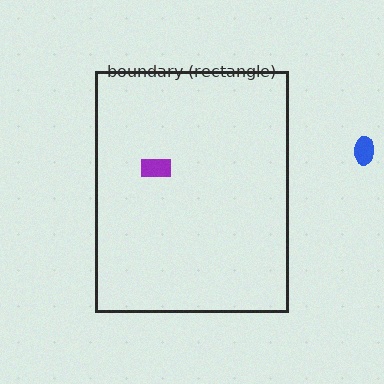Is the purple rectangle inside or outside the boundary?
Inside.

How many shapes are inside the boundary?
1 inside, 1 outside.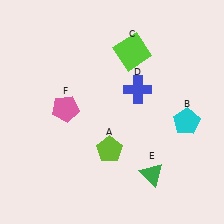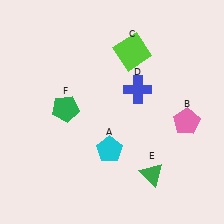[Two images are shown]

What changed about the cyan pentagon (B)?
In Image 1, B is cyan. In Image 2, it changed to pink.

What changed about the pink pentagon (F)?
In Image 1, F is pink. In Image 2, it changed to green.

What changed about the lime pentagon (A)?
In Image 1, A is lime. In Image 2, it changed to cyan.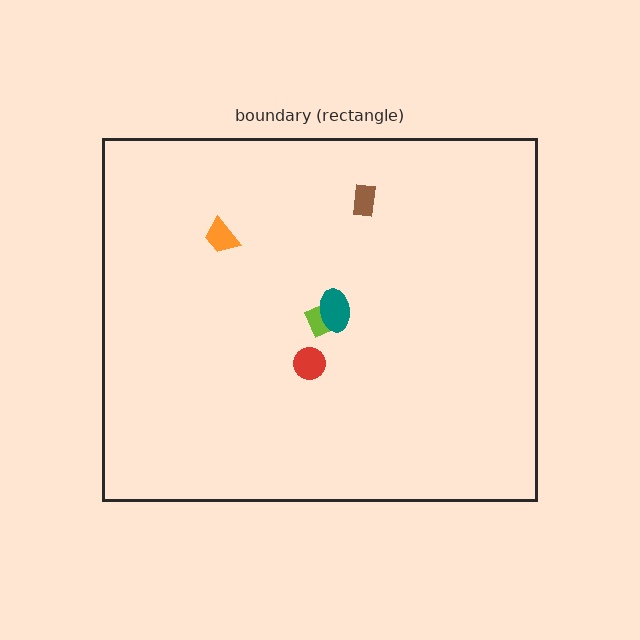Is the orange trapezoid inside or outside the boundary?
Inside.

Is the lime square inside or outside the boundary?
Inside.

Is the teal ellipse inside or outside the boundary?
Inside.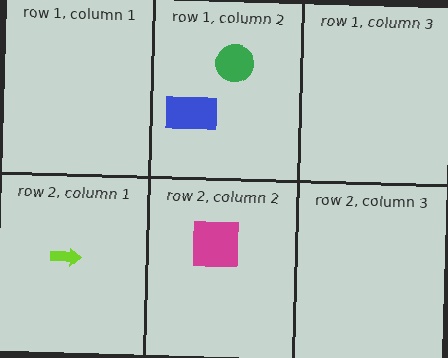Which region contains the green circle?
The row 1, column 2 region.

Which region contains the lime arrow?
The row 2, column 1 region.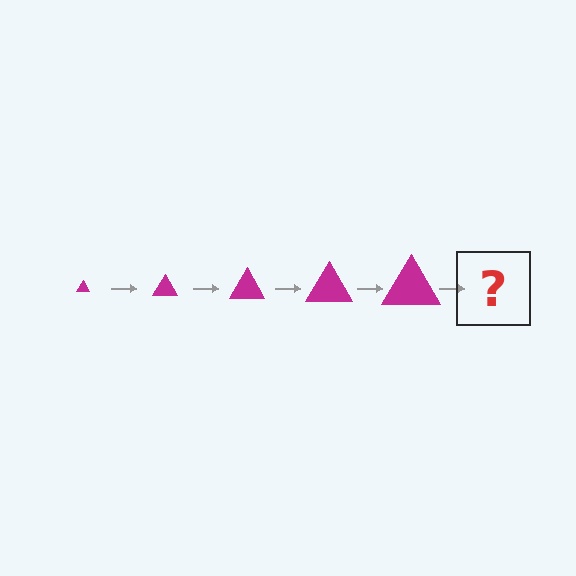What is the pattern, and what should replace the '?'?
The pattern is that the triangle gets progressively larger each step. The '?' should be a magenta triangle, larger than the previous one.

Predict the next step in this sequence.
The next step is a magenta triangle, larger than the previous one.